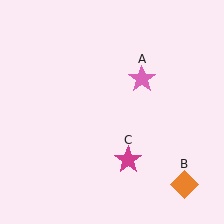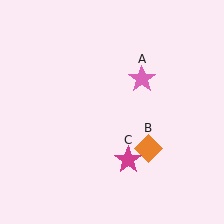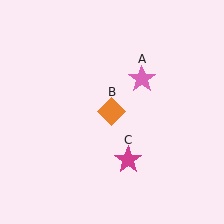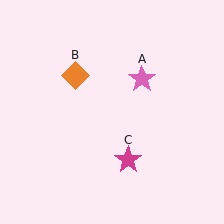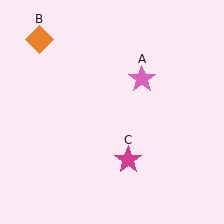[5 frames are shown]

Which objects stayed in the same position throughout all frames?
Pink star (object A) and magenta star (object C) remained stationary.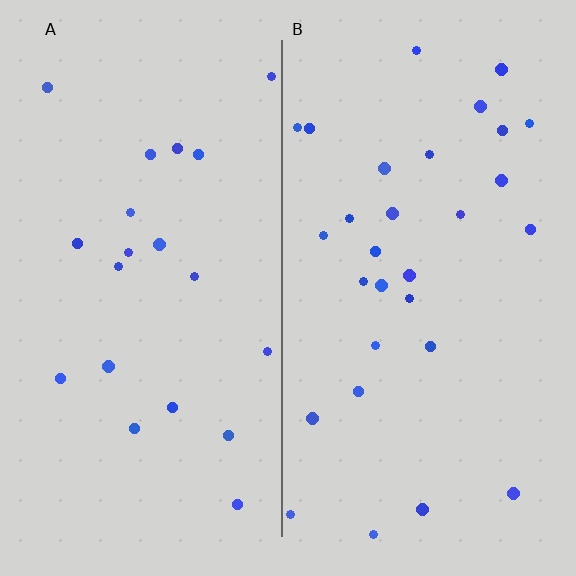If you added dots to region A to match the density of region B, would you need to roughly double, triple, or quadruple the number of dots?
Approximately double.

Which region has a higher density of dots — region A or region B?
B (the right).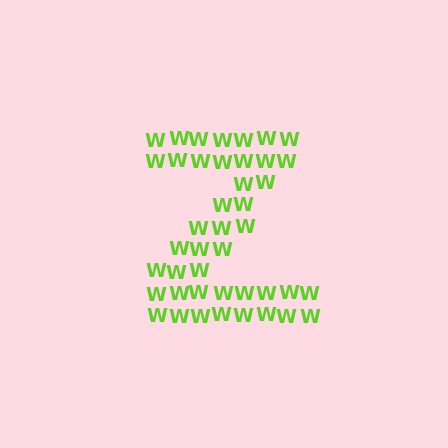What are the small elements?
The small elements are letter W's.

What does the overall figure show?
The overall figure shows the letter Z.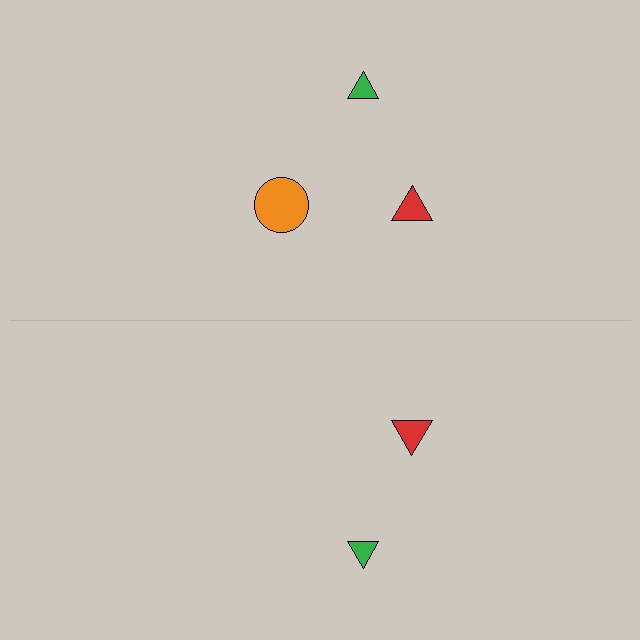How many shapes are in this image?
There are 5 shapes in this image.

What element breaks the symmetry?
A orange circle is missing from the bottom side.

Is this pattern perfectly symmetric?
No, the pattern is not perfectly symmetric. A orange circle is missing from the bottom side.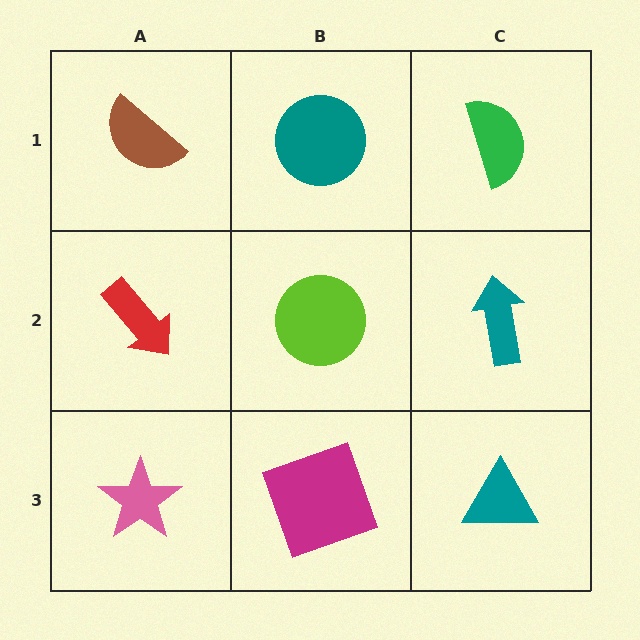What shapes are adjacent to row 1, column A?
A red arrow (row 2, column A), a teal circle (row 1, column B).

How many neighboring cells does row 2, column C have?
3.